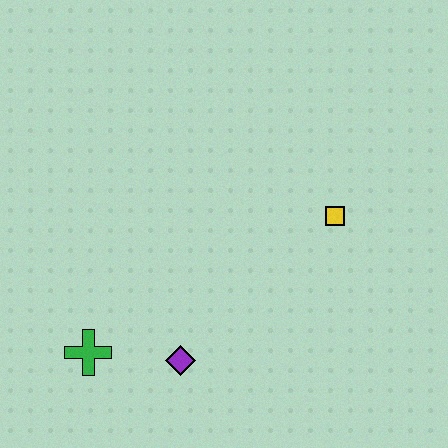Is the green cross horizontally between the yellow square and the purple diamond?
No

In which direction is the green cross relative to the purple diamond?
The green cross is to the left of the purple diamond.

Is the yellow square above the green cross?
Yes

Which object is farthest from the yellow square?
The green cross is farthest from the yellow square.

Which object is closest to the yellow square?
The purple diamond is closest to the yellow square.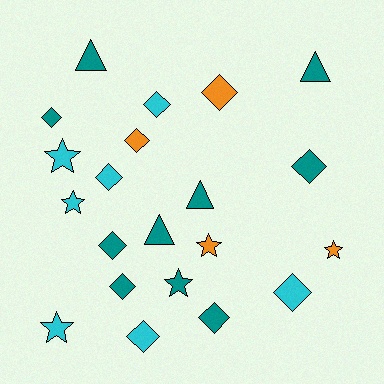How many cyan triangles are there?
There are no cyan triangles.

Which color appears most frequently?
Teal, with 10 objects.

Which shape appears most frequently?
Diamond, with 11 objects.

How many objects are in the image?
There are 21 objects.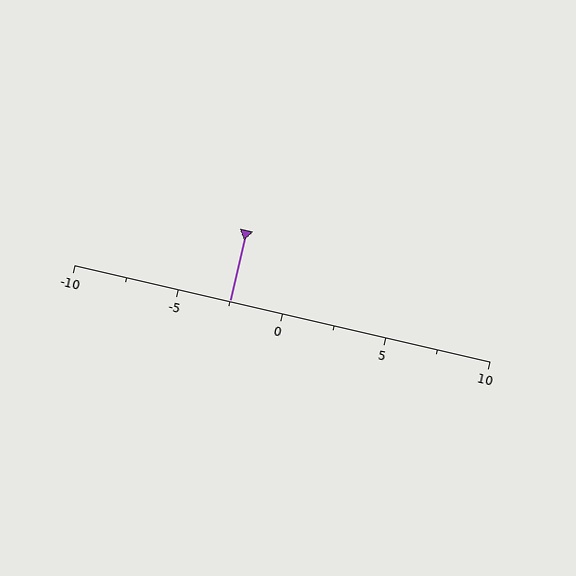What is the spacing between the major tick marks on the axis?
The major ticks are spaced 5 apart.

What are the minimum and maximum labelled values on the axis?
The axis runs from -10 to 10.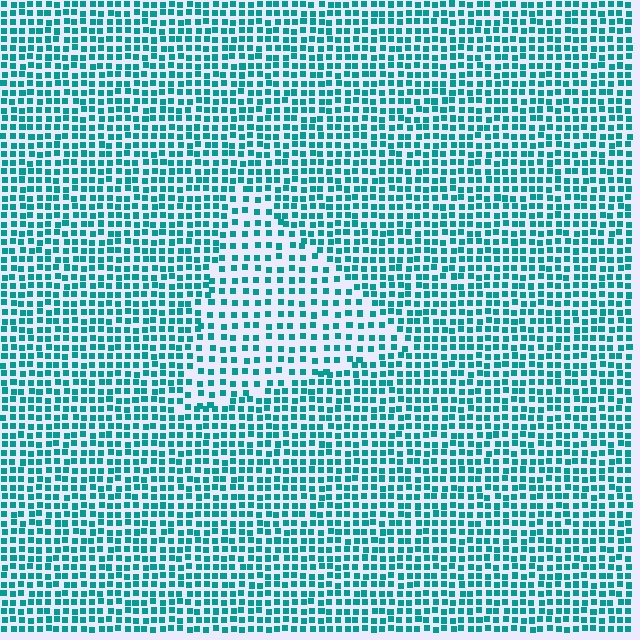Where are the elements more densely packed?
The elements are more densely packed outside the triangle boundary.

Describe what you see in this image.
The image contains small teal elements arranged at two different densities. A triangle-shaped region is visible where the elements are less densely packed than the surrounding area.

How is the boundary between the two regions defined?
The boundary is defined by a change in element density (approximately 1.7x ratio). All elements are the same color, size, and shape.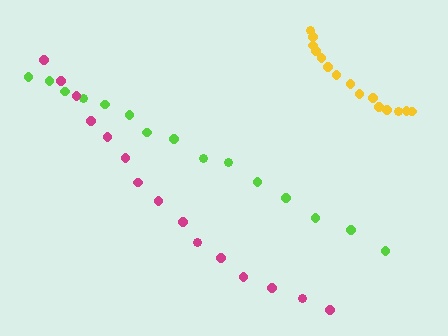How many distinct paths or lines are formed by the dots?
There are 3 distinct paths.